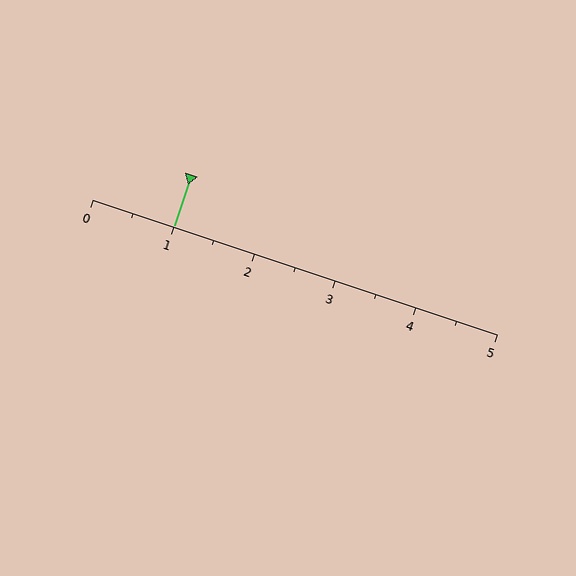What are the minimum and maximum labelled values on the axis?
The axis runs from 0 to 5.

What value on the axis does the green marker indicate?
The marker indicates approximately 1.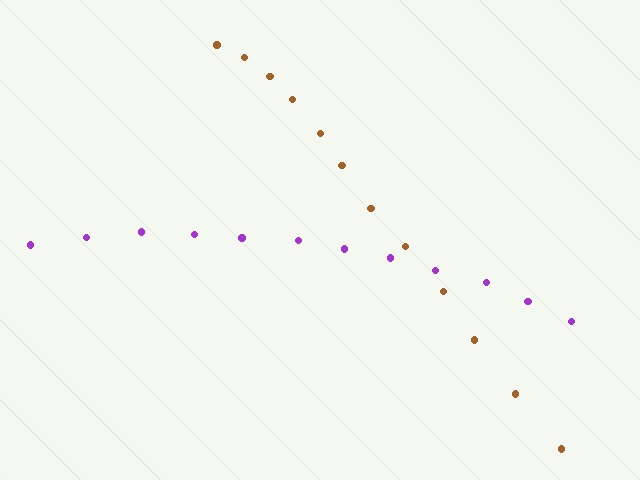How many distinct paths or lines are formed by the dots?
There are 2 distinct paths.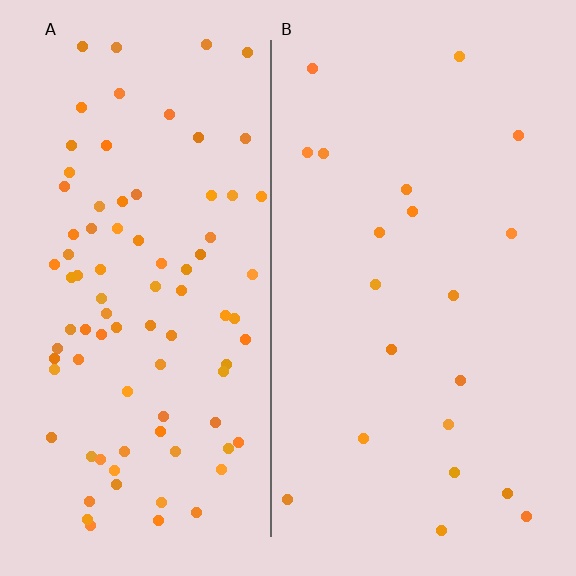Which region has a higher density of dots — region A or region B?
A (the left).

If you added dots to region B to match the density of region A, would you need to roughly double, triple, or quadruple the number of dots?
Approximately quadruple.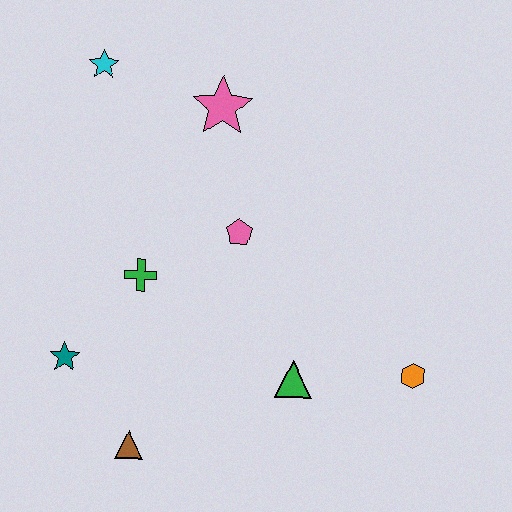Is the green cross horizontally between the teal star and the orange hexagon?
Yes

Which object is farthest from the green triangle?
The cyan star is farthest from the green triangle.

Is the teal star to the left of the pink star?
Yes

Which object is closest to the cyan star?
The pink star is closest to the cyan star.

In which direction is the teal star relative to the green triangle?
The teal star is to the left of the green triangle.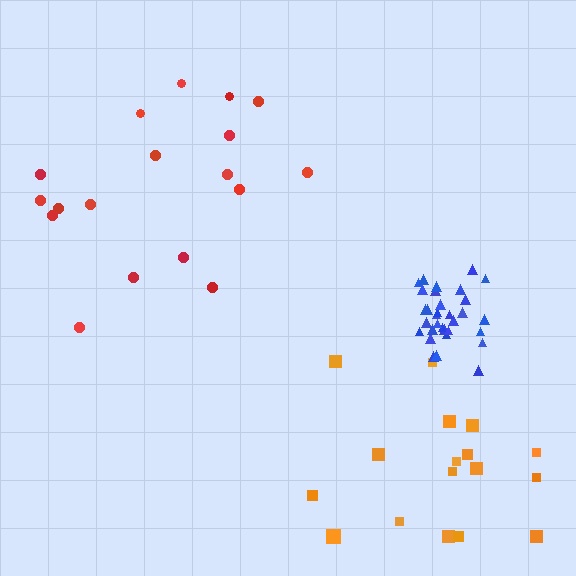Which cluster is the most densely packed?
Blue.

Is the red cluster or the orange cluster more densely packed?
Red.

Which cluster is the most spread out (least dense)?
Orange.